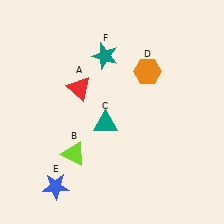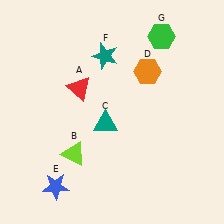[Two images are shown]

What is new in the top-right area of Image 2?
A green hexagon (G) was added in the top-right area of Image 2.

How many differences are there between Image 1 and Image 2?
There is 1 difference between the two images.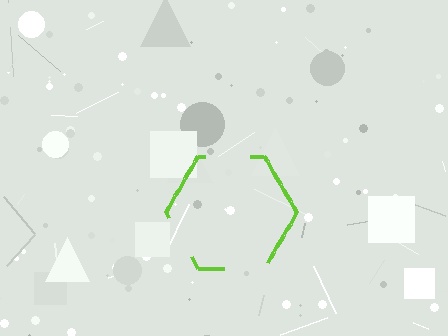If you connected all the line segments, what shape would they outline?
They would outline a hexagon.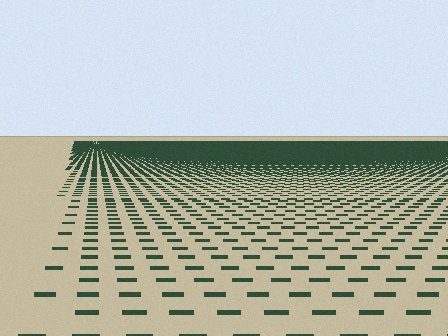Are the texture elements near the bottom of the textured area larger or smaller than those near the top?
Larger. Near the bottom, elements are closer to the viewer and appear at a bigger on-screen size.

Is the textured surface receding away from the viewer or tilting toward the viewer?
The surface is receding away from the viewer. Texture elements get smaller and denser toward the top.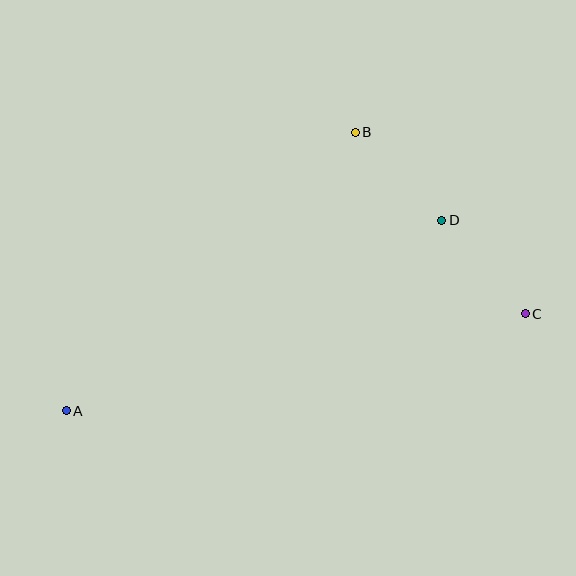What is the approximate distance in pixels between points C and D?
The distance between C and D is approximately 125 pixels.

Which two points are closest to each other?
Points B and D are closest to each other.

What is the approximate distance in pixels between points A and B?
The distance between A and B is approximately 401 pixels.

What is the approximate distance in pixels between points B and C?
The distance between B and C is approximately 249 pixels.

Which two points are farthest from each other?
Points A and C are farthest from each other.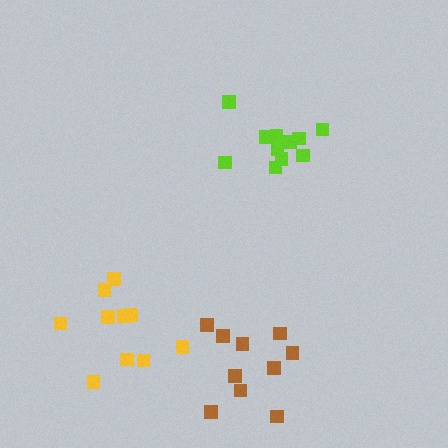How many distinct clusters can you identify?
There are 3 distinct clusters.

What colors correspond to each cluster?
The clusters are colored: brown, lime, yellow.